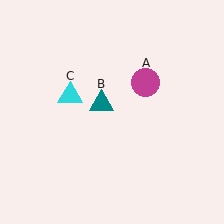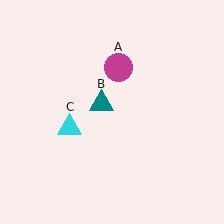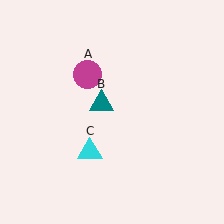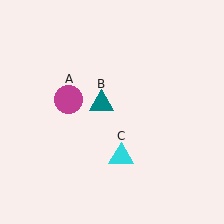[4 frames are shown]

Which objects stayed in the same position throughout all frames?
Teal triangle (object B) remained stationary.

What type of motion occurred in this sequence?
The magenta circle (object A), cyan triangle (object C) rotated counterclockwise around the center of the scene.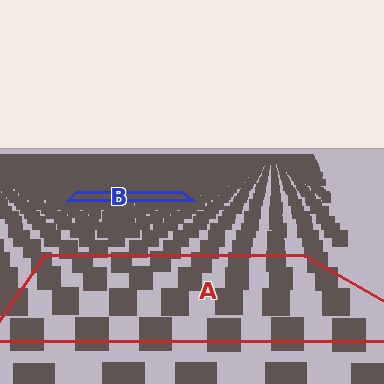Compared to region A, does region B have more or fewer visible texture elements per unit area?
Region B has more texture elements per unit area — they are packed more densely because it is farther away.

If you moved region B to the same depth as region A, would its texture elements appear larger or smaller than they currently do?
They would appear larger. At a closer depth, the same texture elements are projected at a bigger on-screen size.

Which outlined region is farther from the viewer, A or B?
Region B is farther from the viewer — the texture elements inside it appear smaller and more densely packed.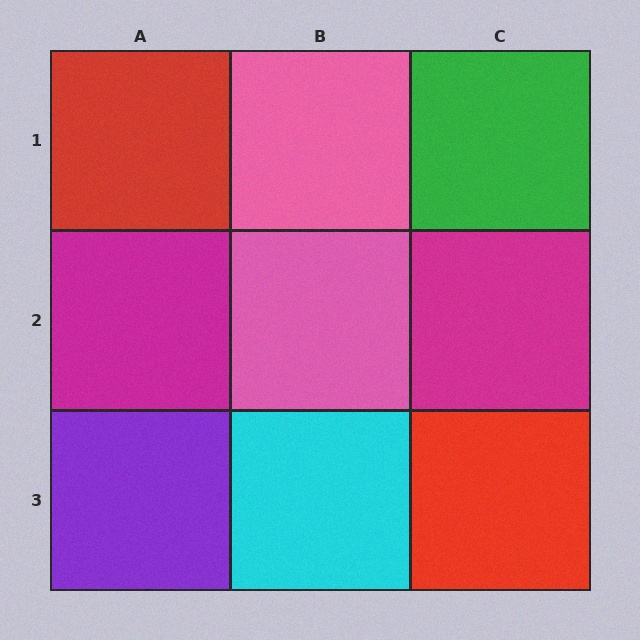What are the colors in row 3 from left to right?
Purple, cyan, red.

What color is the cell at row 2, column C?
Magenta.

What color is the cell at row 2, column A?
Magenta.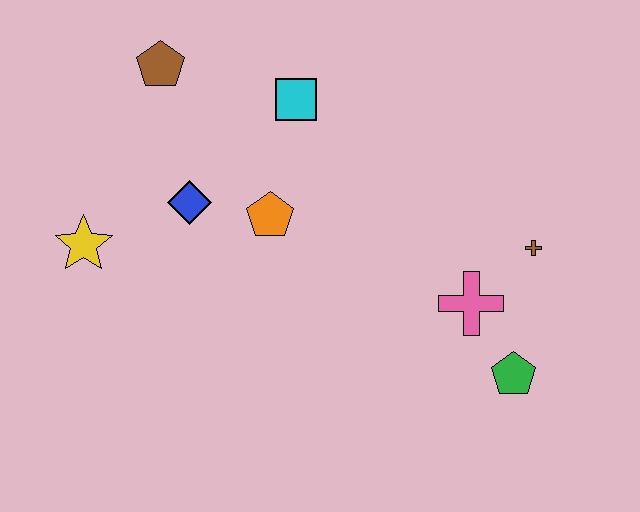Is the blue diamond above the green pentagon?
Yes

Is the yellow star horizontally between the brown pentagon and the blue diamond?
No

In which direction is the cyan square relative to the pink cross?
The cyan square is above the pink cross.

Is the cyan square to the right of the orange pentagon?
Yes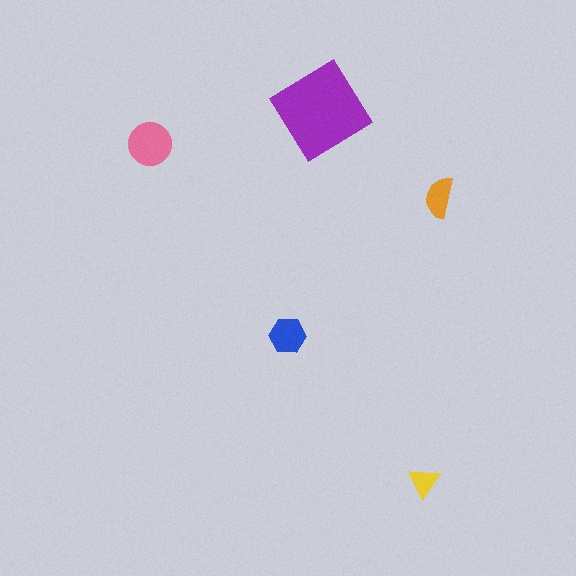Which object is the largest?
The purple diamond.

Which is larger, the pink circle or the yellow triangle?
The pink circle.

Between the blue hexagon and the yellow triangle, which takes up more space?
The blue hexagon.